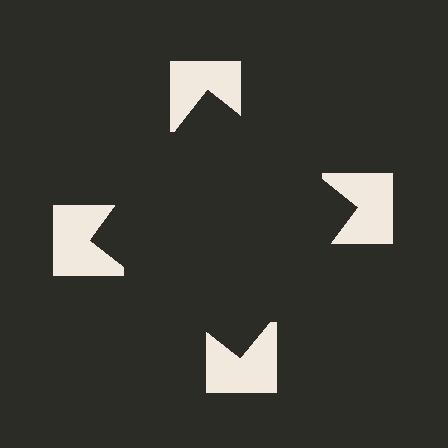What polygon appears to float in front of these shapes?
An illusory square — its edges are inferred from the aligned wedge cuts in the notched squares, not physically drawn.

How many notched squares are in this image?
There are 4 — one at each vertex of the illusory square.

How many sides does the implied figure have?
4 sides.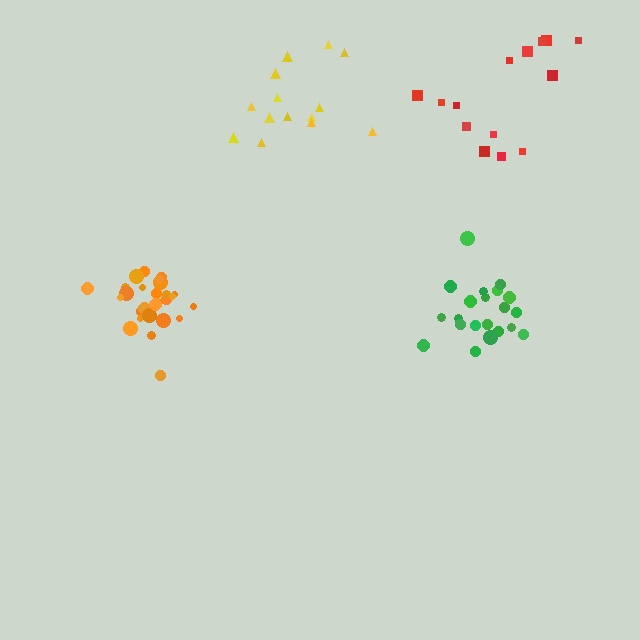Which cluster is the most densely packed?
Orange.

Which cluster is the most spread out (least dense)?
Red.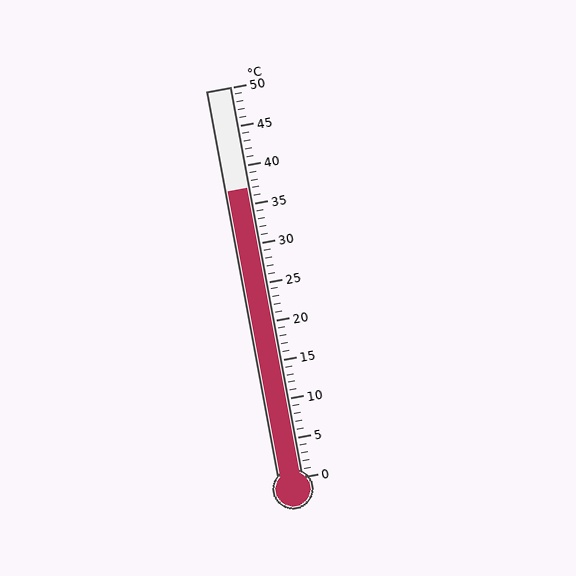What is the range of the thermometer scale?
The thermometer scale ranges from 0°C to 50°C.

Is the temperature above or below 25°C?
The temperature is above 25°C.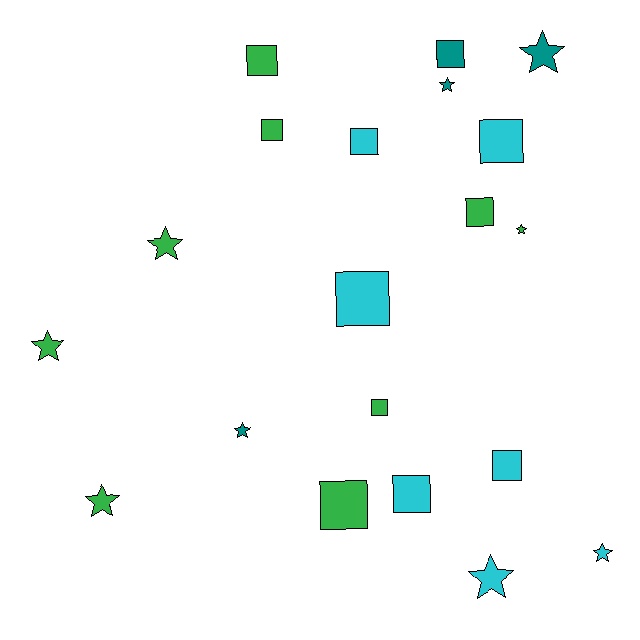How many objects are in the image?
There are 20 objects.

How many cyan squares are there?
There are 5 cyan squares.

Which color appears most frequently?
Green, with 9 objects.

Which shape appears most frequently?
Square, with 11 objects.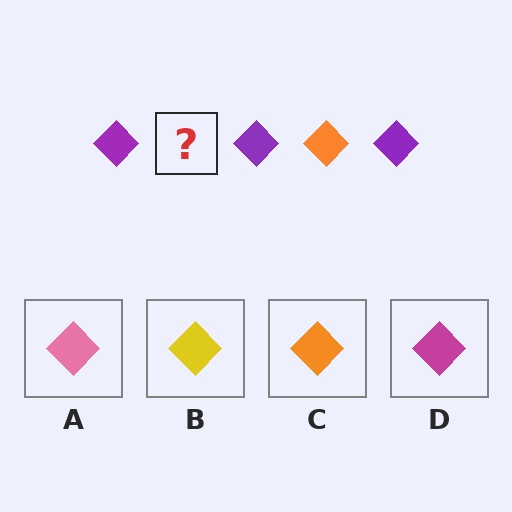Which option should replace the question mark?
Option C.